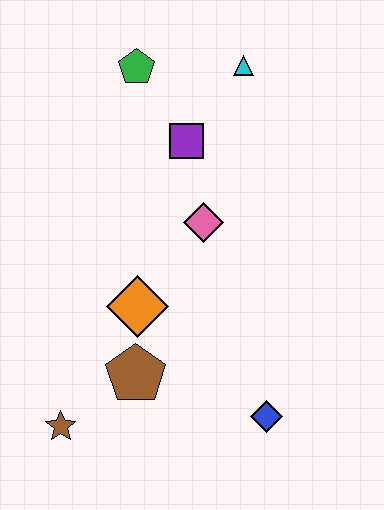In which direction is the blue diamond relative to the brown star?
The blue diamond is to the right of the brown star.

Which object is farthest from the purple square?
The brown star is farthest from the purple square.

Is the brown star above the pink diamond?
No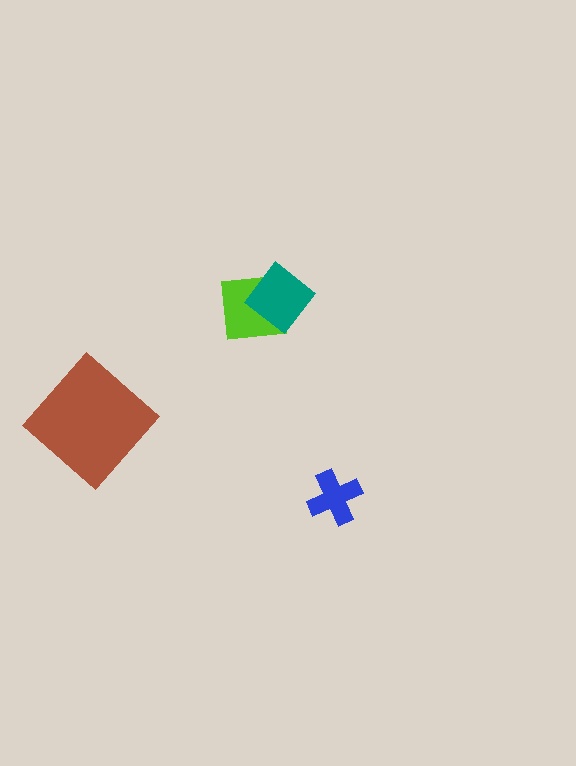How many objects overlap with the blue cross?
0 objects overlap with the blue cross.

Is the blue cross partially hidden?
No, no other shape covers it.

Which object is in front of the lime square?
The teal diamond is in front of the lime square.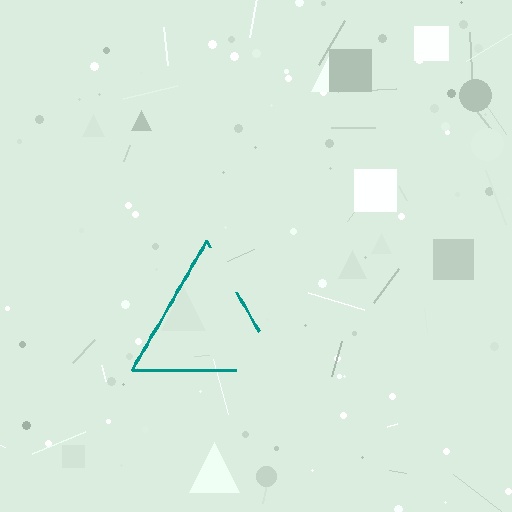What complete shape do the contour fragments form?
The contour fragments form a triangle.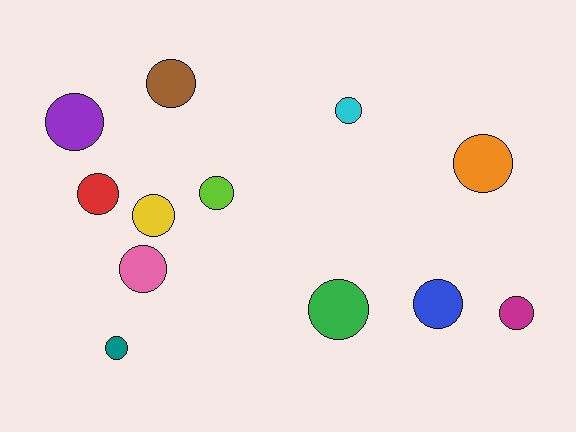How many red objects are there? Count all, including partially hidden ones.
There is 1 red object.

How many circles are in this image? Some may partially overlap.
There are 12 circles.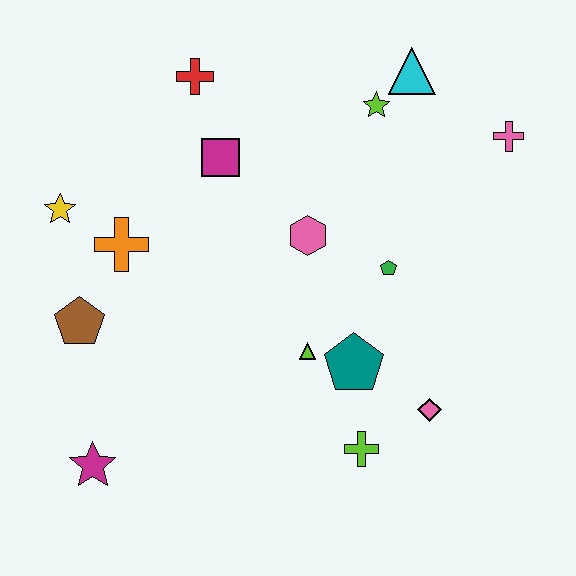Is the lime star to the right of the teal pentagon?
Yes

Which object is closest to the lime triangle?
The teal pentagon is closest to the lime triangle.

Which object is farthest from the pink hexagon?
The magenta star is farthest from the pink hexagon.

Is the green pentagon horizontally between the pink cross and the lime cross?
Yes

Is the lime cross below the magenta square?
Yes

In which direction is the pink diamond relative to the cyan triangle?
The pink diamond is below the cyan triangle.